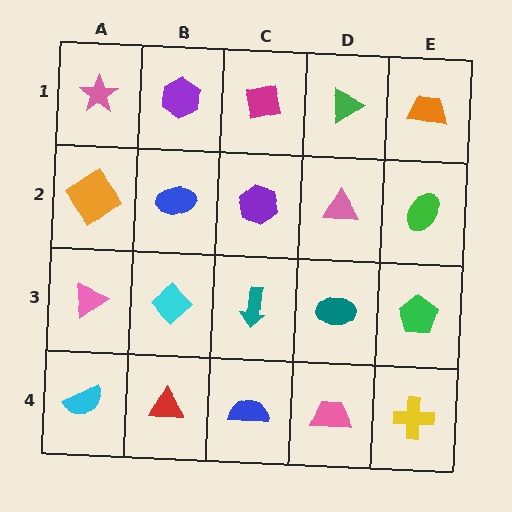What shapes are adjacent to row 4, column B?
A cyan diamond (row 3, column B), a cyan semicircle (row 4, column A), a blue semicircle (row 4, column C).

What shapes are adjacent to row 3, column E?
A green ellipse (row 2, column E), a yellow cross (row 4, column E), a teal ellipse (row 3, column D).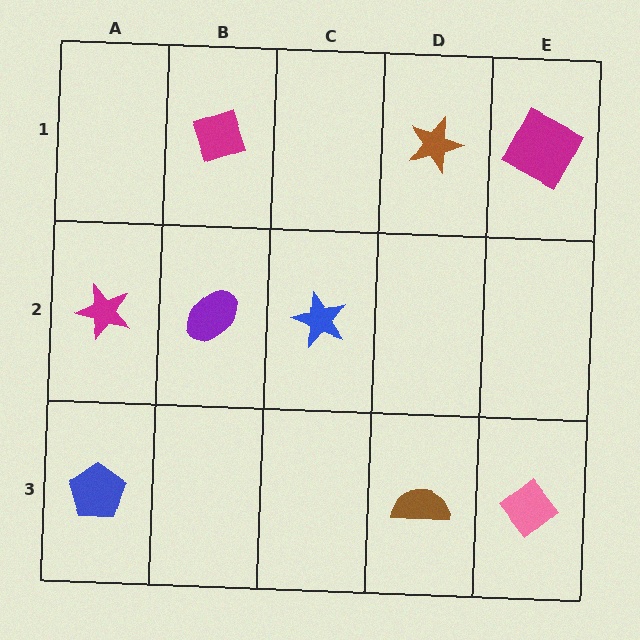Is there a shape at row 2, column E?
No, that cell is empty.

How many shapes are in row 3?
3 shapes.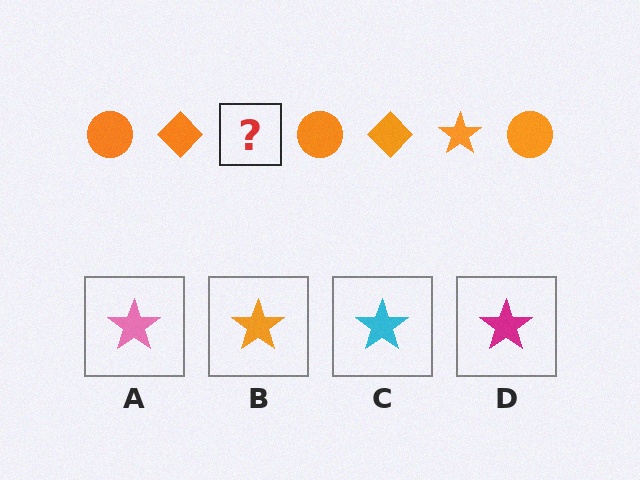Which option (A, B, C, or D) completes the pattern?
B.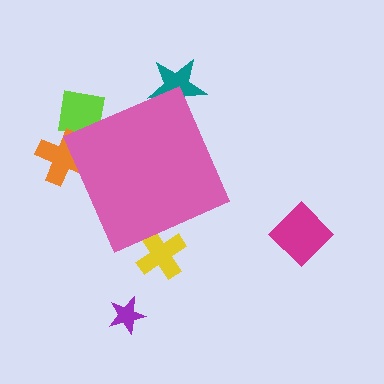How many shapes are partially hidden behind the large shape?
4 shapes are partially hidden.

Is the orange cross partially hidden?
Yes, the orange cross is partially hidden behind the pink diamond.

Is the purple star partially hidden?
No, the purple star is fully visible.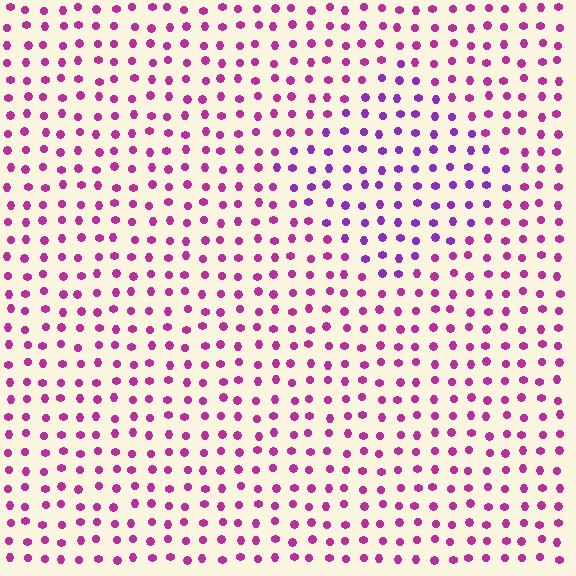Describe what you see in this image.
The image is filled with small magenta elements in a uniform arrangement. A diamond-shaped region is visible where the elements are tinted to a slightly different hue, forming a subtle color boundary.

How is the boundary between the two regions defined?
The boundary is defined purely by a slight shift in hue (about 31 degrees). Spacing, size, and orientation are identical on both sides.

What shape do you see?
I see a diamond.